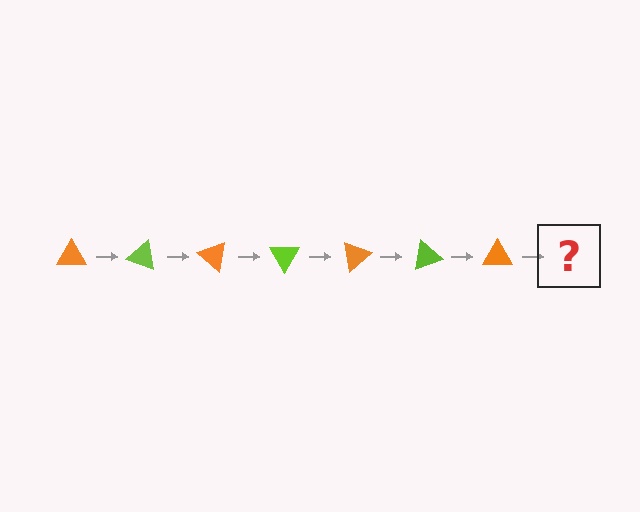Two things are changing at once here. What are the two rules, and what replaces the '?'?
The two rules are that it rotates 20 degrees each step and the color cycles through orange and lime. The '?' should be a lime triangle, rotated 140 degrees from the start.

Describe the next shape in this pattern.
It should be a lime triangle, rotated 140 degrees from the start.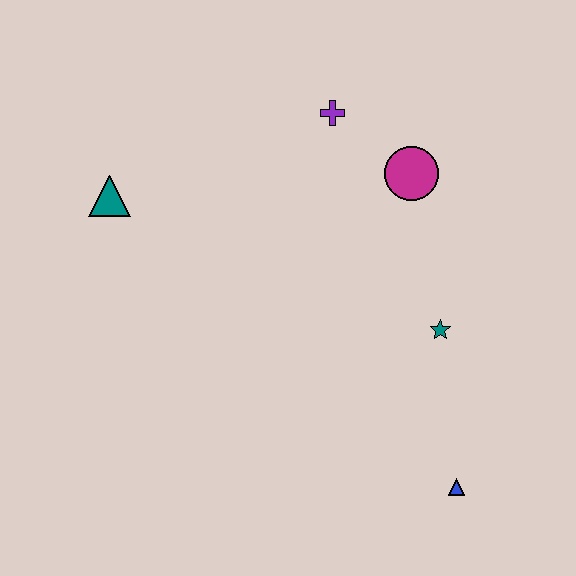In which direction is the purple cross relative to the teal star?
The purple cross is above the teal star.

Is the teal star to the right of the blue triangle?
No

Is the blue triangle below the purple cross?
Yes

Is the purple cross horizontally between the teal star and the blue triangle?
No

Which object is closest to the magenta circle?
The purple cross is closest to the magenta circle.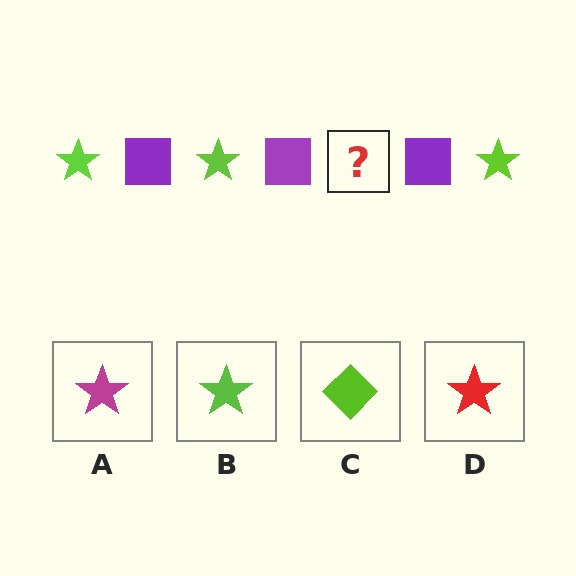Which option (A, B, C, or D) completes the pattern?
B.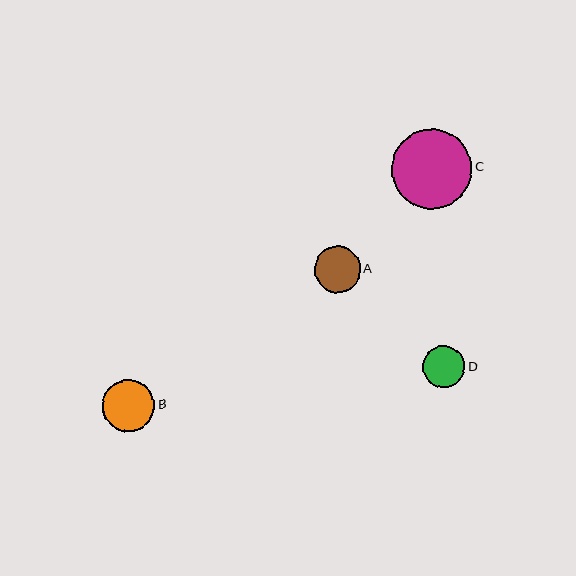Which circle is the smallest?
Circle D is the smallest with a size of approximately 42 pixels.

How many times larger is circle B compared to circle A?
Circle B is approximately 1.1 times the size of circle A.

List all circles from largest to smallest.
From largest to smallest: C, B, A, D.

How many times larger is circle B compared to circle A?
Circle B is approximately 1.1 times the size of circle A.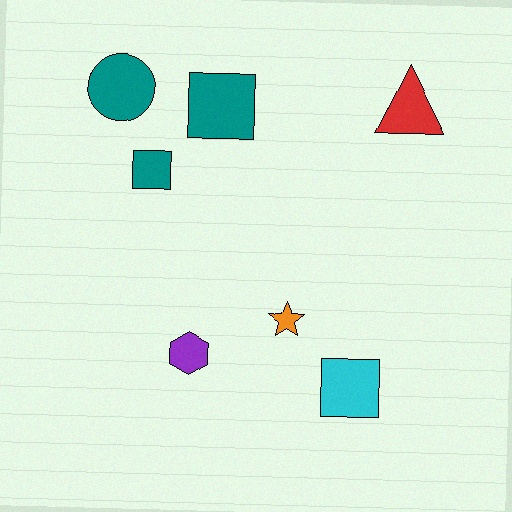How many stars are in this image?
There is 1 star.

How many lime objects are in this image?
There are no lime objects.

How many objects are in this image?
There are 7 objects.